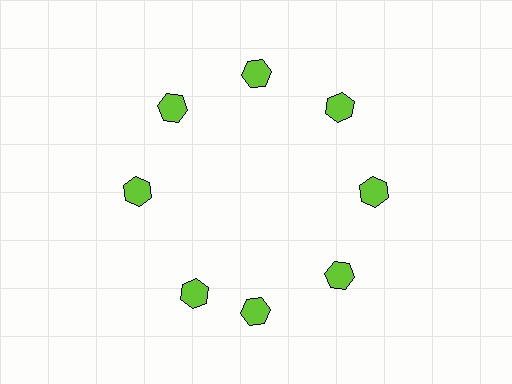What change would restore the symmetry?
The symmetry would be restored by rotating it back into even spacing with its neighbors so that all 8 hexagons sit at equal angles and equal distance from the center.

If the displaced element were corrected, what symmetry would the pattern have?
It would have 8-fold rotational symmetry — the pattern would map onto itself every 45 degrees.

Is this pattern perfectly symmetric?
No. The 8 lime hexagons are arranged in a ring, but one element near the 8 o'clock position is rotated out of alignment along the ring, breaking the 8-fold rotational symmetry.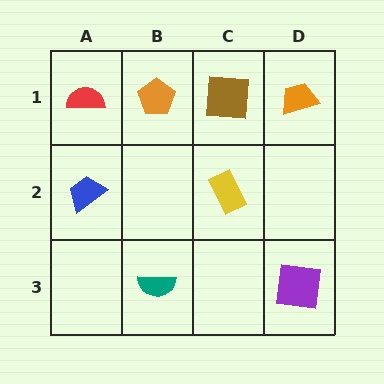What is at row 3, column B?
A teal semicircle.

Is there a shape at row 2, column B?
No, that cell is empty.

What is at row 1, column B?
An orange pentagon.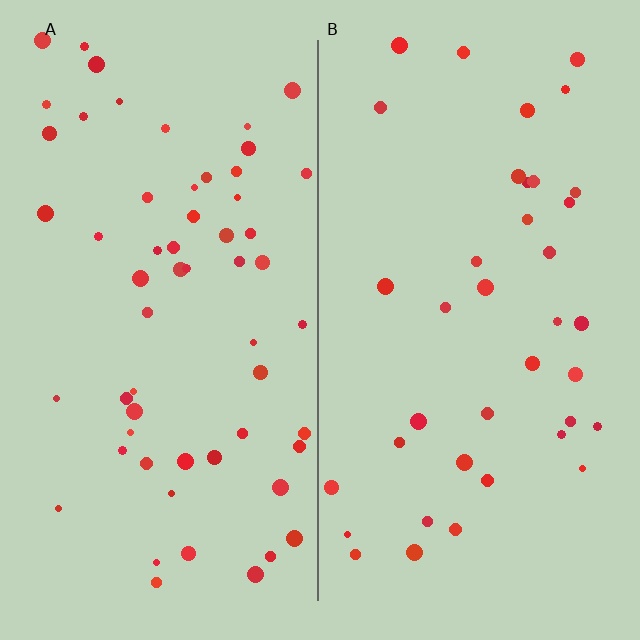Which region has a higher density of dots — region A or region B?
A (the left).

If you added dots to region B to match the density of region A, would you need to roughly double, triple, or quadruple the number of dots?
Approximately double.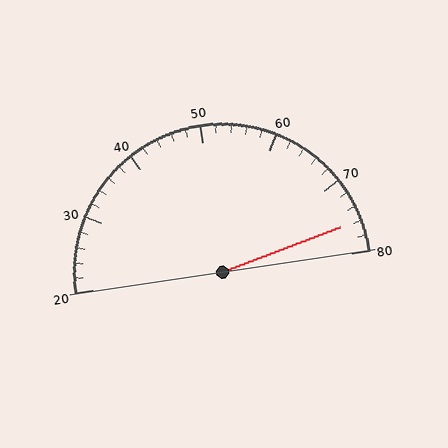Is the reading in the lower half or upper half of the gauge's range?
The reading is in the upper half of the range (20 to 80).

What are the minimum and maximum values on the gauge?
The gauge ranges from 20 to 80.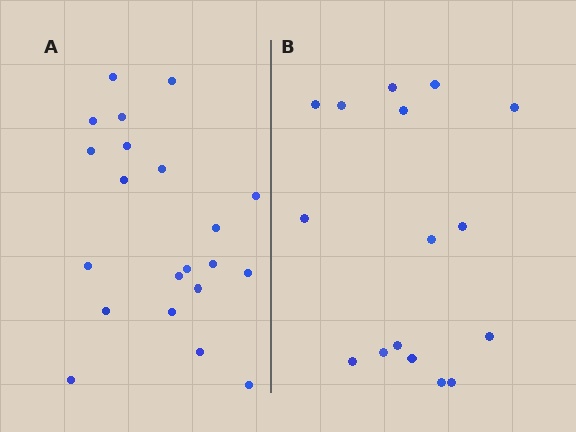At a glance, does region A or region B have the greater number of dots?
Region A (the left region) has more dots.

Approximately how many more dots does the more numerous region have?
Region A has about 5 more dots than region B.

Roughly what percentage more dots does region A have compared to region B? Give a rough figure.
About 30% more.